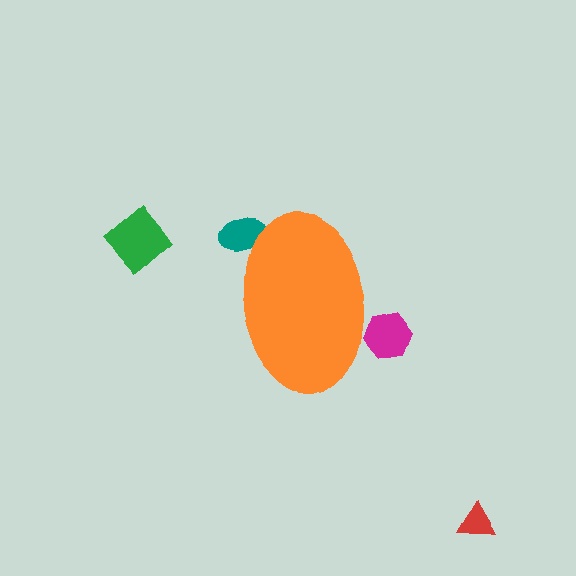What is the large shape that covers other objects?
An orange ellipse.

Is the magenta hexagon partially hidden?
Yes, the magenta hexagon is partially hidden behind the orange ellipse.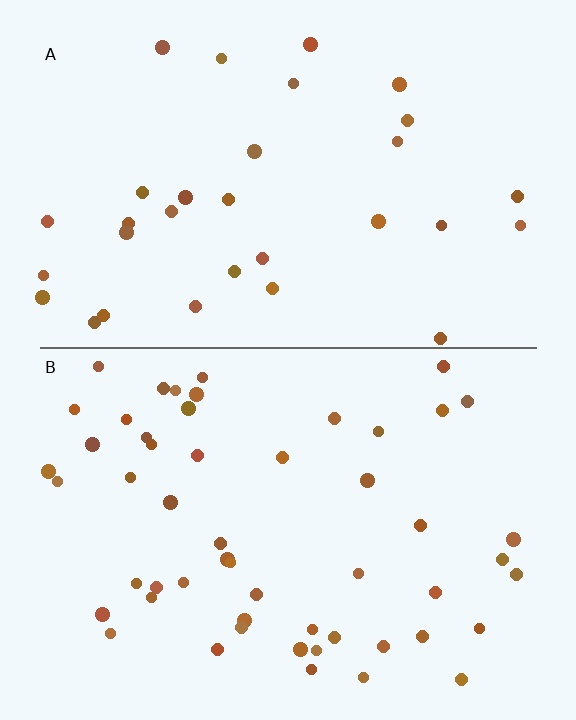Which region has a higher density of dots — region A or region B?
B (the bottom).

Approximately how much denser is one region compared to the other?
Approximately 1.7× — region B over region A.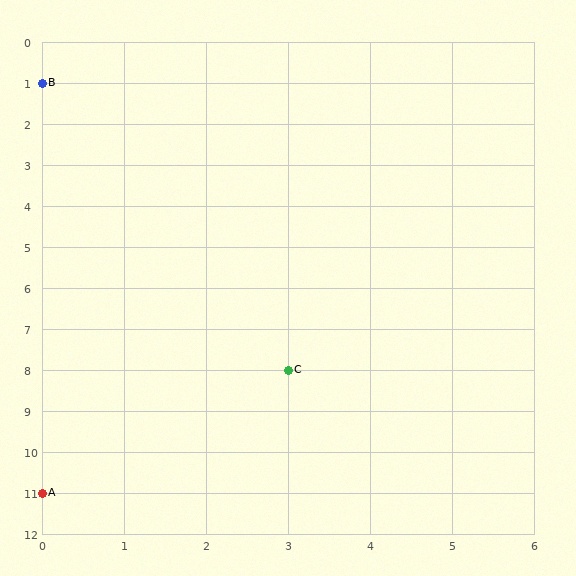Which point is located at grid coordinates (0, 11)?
Point A is at (0, 11).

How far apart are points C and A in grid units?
Points C and A are 3 columns and 3 rows apart (about 4.2 grid units diagonally).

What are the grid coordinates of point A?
Point A is at grid coordinates (0, 11).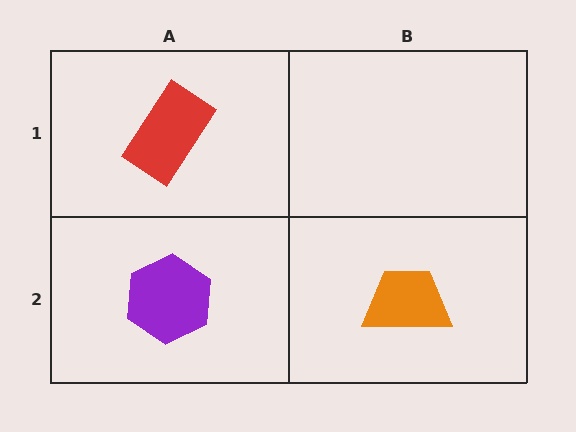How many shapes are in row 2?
2 shapes.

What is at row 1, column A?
A red rectangle.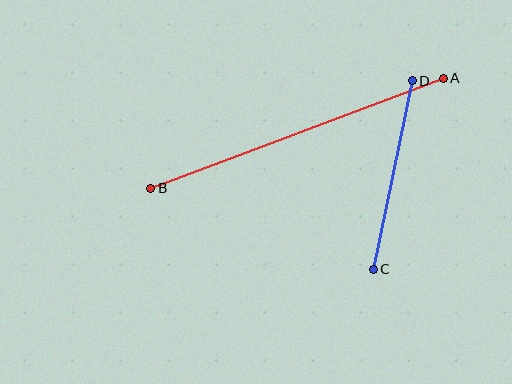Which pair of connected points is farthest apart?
Points A and B are farthest apart.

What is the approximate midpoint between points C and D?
The midpoint is at approximately (393, 175) pixels.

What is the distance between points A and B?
The distance is approximately 312 pixels.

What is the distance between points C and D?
The distance is approximately 192 pixels.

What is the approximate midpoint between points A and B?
The midpoint is at approximately (297, 133) pixels.